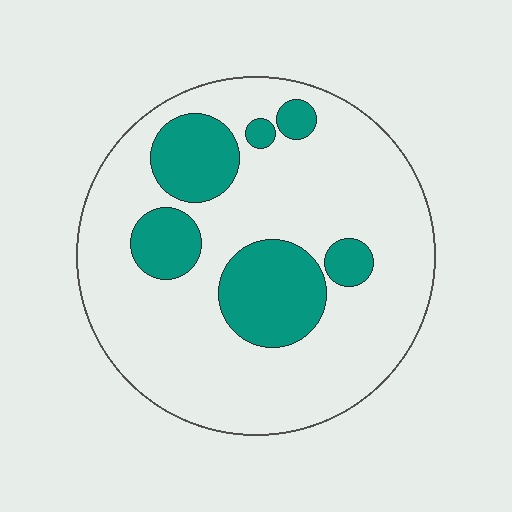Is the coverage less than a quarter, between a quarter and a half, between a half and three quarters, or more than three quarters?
Less than a quarter.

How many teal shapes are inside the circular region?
6.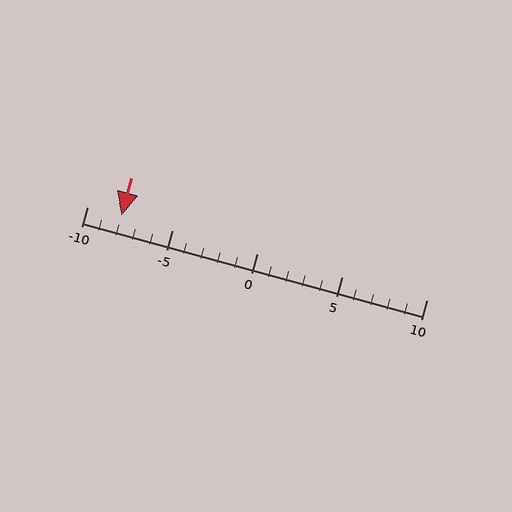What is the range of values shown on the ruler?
The ruler shows values from -10 to 10.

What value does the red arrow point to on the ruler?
The red arrow points to approximately -8.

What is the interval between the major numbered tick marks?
The major tick marks are spaced 5 units apart.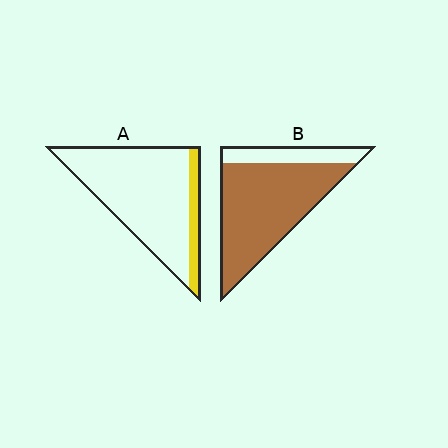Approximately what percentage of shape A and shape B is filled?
A is approximately 15% and B is approximately 80%.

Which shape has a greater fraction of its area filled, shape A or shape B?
Shape B.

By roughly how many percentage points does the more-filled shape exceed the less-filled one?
By roughly 65 percentage points (B over A).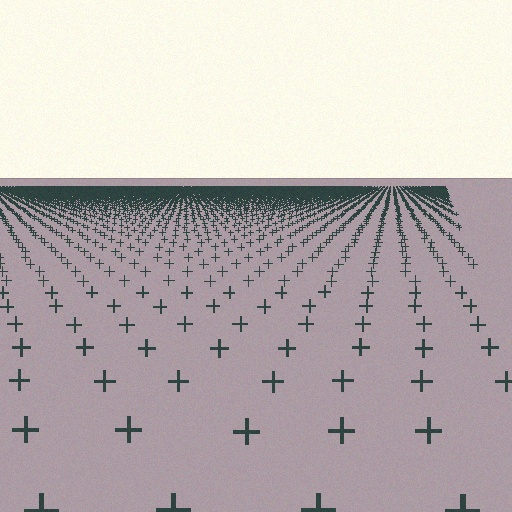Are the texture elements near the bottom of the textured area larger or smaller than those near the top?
Larger. Near the bottom, elements are closer to the viewer and appear at a bigger on-screen size.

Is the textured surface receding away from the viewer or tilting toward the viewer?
The surface is receding away from the viewer. Texture elements get smaller and denser toward the top.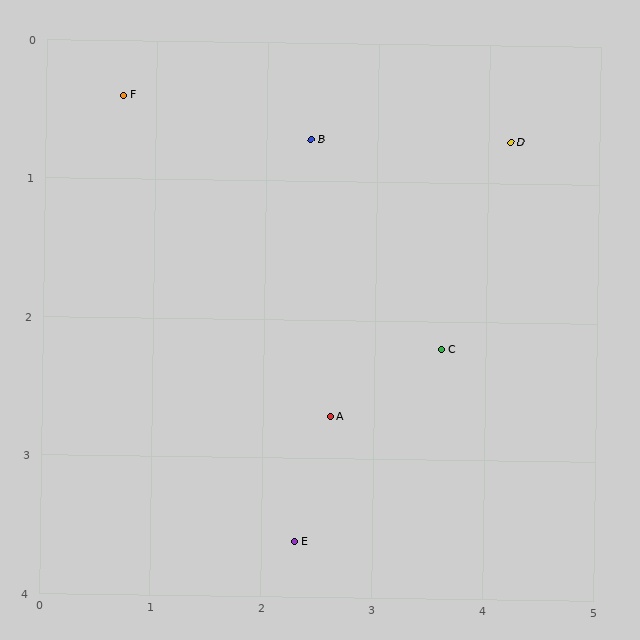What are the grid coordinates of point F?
Point F is at approximately (0.7, 0.4).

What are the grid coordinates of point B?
Point B is at approximately (2.4, 0.7).